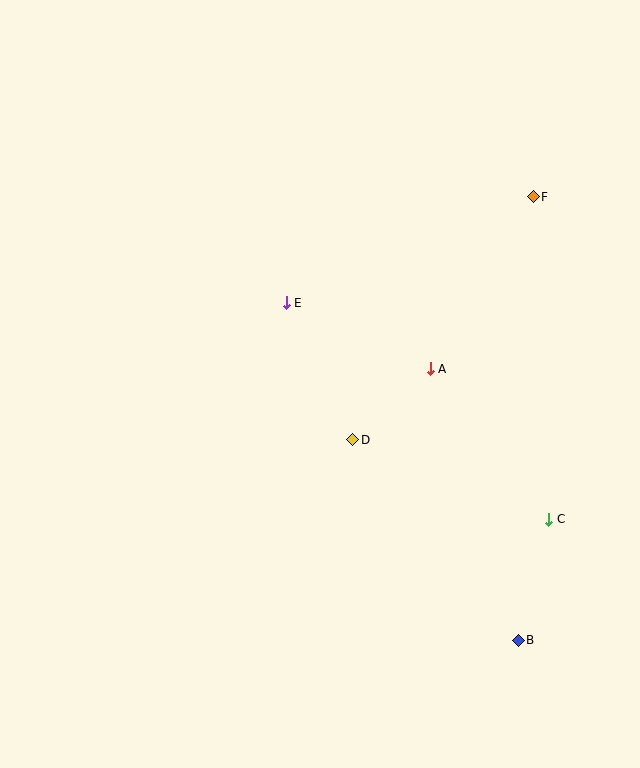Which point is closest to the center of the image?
Point D at (353, 440) is closest to the center.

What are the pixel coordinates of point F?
Point F is at (533, 197).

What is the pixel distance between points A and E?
The distance between A and E is 158 pixels.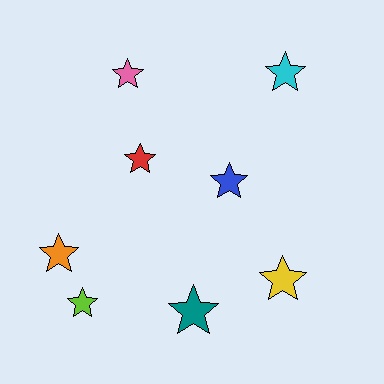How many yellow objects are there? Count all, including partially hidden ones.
There is 1 yellow object.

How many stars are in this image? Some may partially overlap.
There are 8 stars.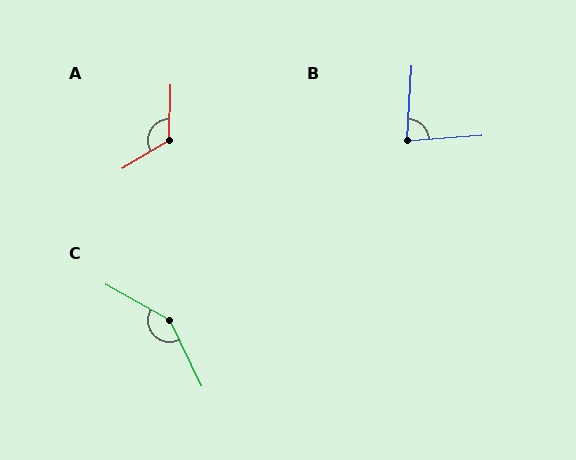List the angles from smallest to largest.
B (83°), A (122°), C (146°).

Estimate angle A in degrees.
Approximately 122 degrees.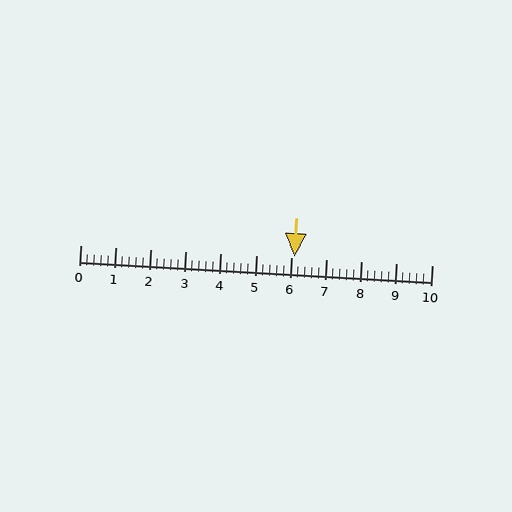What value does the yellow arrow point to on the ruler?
The yellow arrow points to approximately 6.1.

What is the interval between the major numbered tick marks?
The major tick marks are spaced 1 units apart.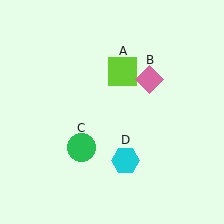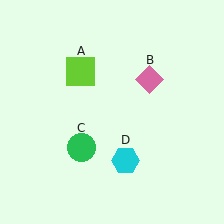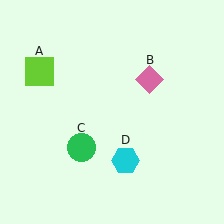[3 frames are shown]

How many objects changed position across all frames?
1 object changed position: lime square (object A).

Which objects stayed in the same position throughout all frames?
Pink diamond (object B) and green circle (object C) and cyan hexagon (object D) remained stationary.